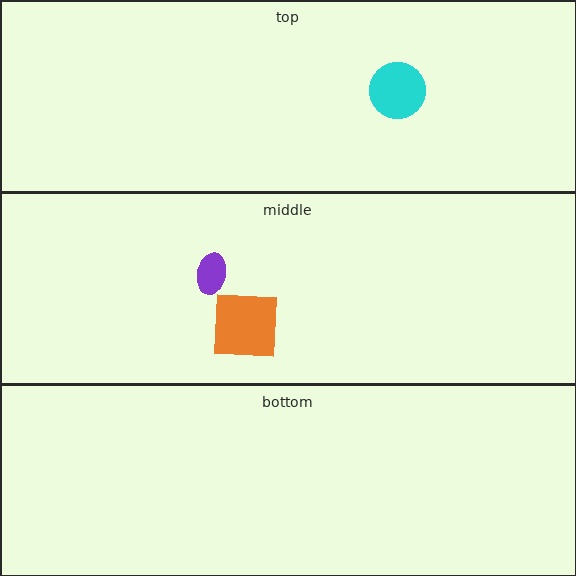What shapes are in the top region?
The cyan circle.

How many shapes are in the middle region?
2.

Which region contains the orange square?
The middle region.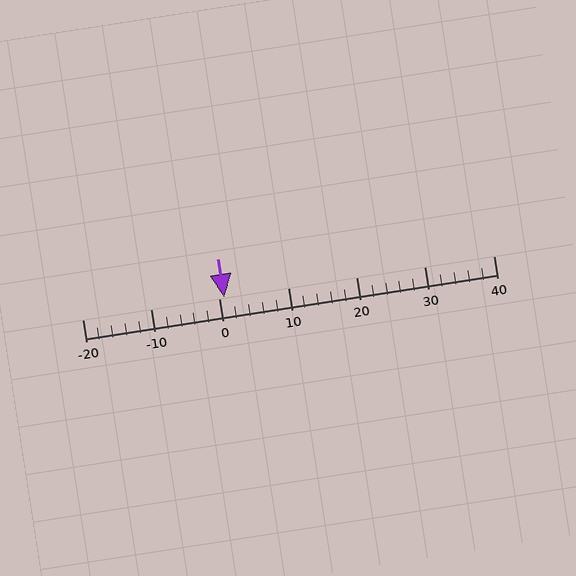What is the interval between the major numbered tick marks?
The major tick marks are spaced 10 units apart.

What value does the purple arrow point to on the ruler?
The purple arrow points to approximately 1.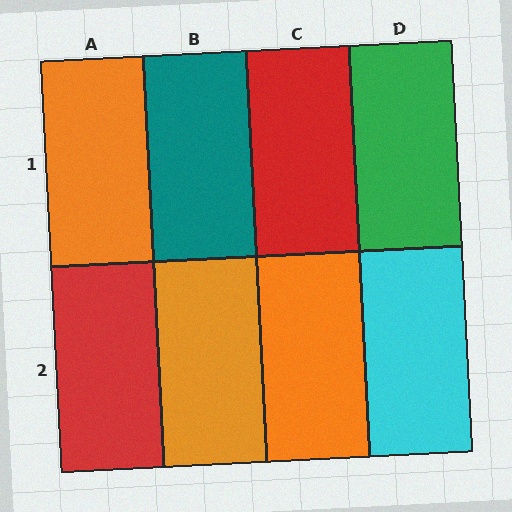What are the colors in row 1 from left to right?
Orange, teal, red, green.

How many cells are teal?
1 cell is teal.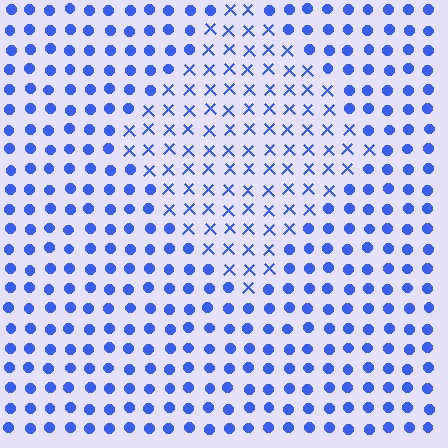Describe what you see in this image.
The image is filled with small blue elements arranged in a uniform grid. A diamond-shaped region contains X marks, while the surrounding area contains circles. The boundary is defined purely by the change in element shape.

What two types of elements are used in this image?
The image uses X marks inside the diamond region and circles outside it.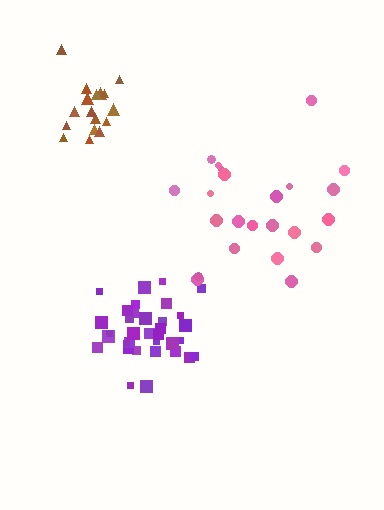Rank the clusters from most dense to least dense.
purple, brown, pink.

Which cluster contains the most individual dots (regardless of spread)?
Purple (34).